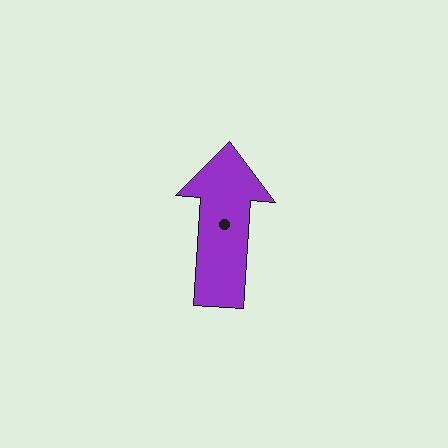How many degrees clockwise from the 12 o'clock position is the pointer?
Approximately 4 degrees.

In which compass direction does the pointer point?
North.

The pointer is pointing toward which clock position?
Roughly 12 o'clock.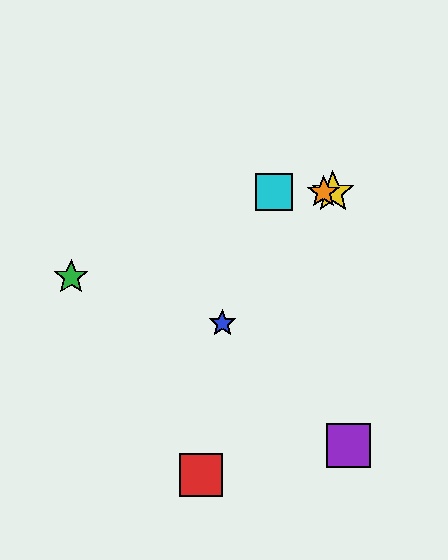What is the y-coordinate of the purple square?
The purple square is at y≈446.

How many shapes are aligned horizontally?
3 shapes (the yellow star, the orange star, the cyan square) are aligned horizontally.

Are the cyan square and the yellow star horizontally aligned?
Yes, both are at y≈192.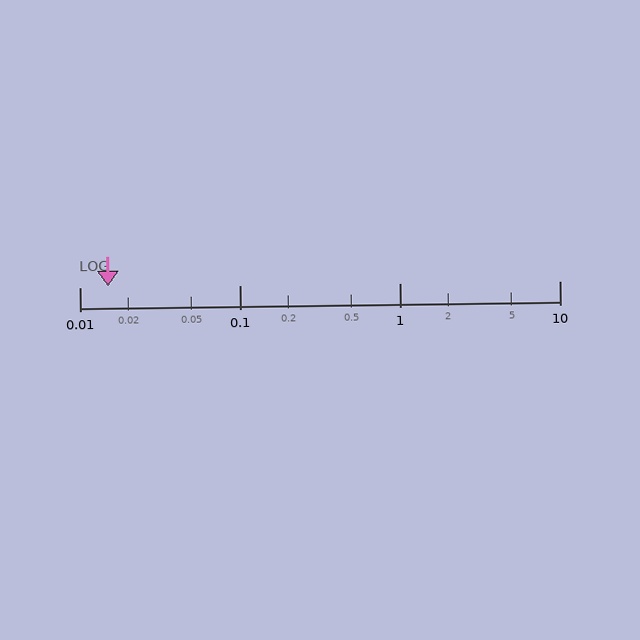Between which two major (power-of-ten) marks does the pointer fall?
The pointer is between 0.01 and 0.1.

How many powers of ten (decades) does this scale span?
The scale spans 3 decades, from 0.01 to 10.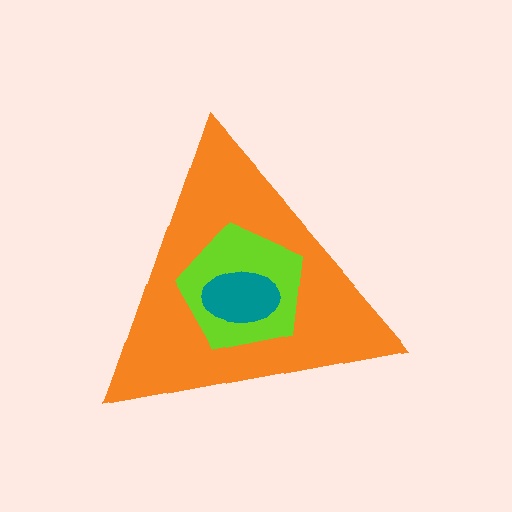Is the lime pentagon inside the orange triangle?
Yes.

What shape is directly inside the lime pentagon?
The teal ellipse.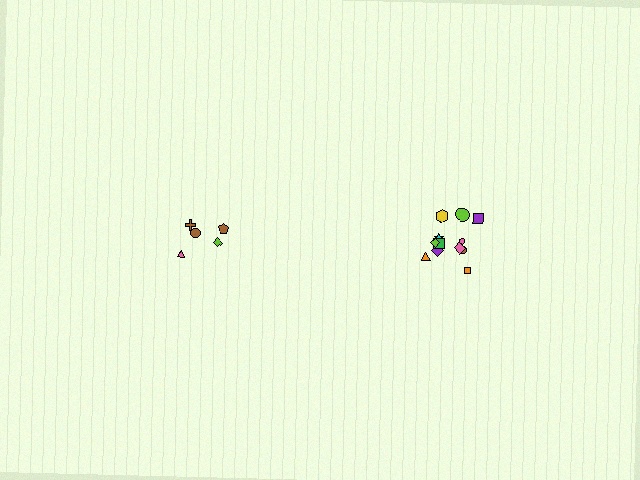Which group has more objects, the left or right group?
The right group.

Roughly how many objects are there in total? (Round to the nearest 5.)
Roughly 15 objects in total.